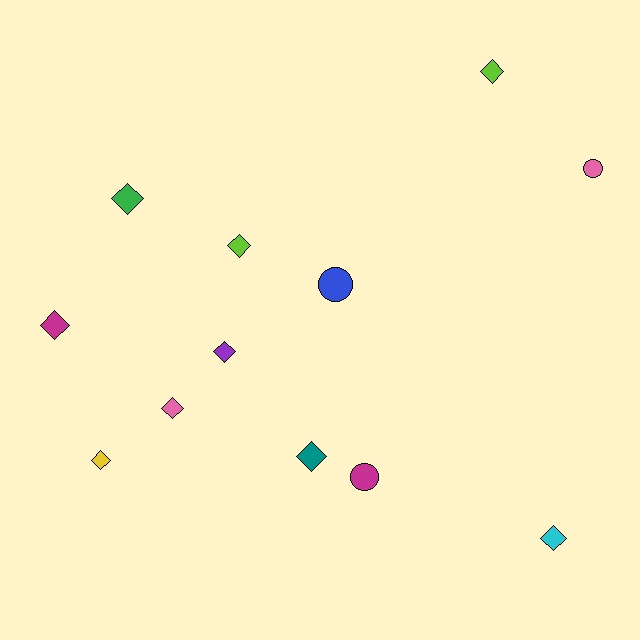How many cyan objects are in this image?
There is 1 cyan object.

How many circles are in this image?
There are 3 circles.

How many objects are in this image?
There are 12 objects.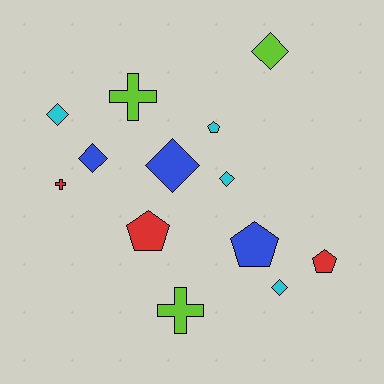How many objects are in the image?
There are 13 objects.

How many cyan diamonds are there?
There are 3 cyan diamonds.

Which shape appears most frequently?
Diamond, with 6 objects.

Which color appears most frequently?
Cyan, with 4 objects.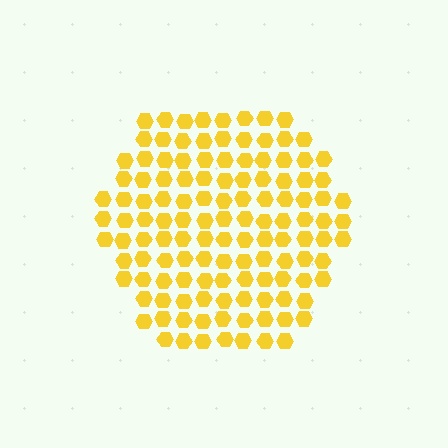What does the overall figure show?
The overall figure shows a hexagon.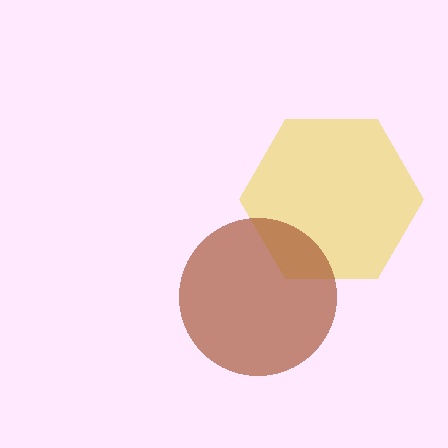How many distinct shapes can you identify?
There are 2 distinct shapes: a yellow hexagon, a brown circle.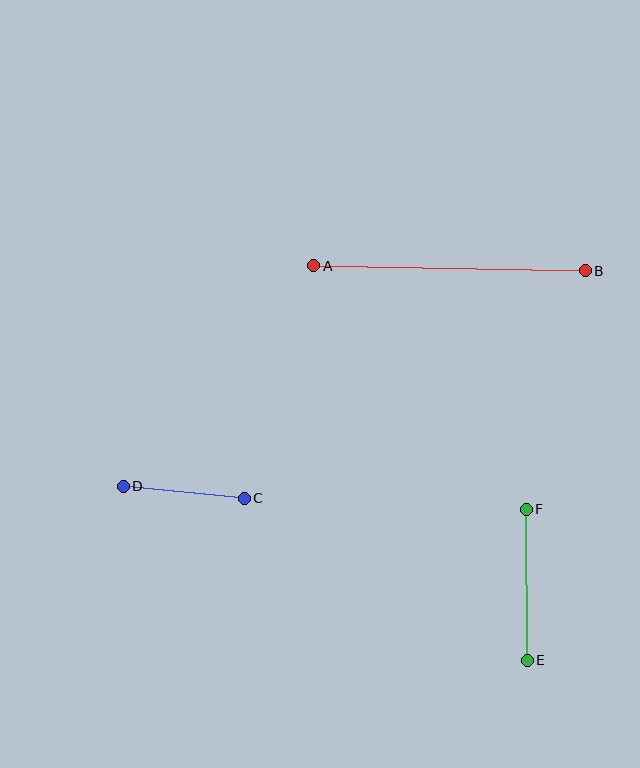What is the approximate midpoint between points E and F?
The midpoint is at approximately (527, 585) pixels.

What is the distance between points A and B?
The distance is approximately 272 pixels.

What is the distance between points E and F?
The distance is approximately 151 pixels.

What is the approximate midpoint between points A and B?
The midpoint is at approximately (450, 268) pixels.